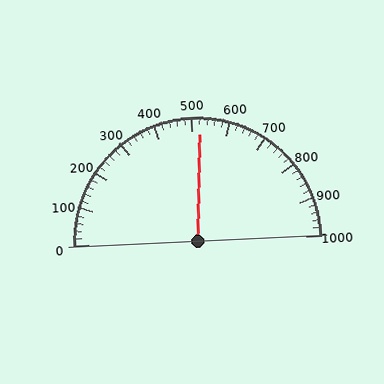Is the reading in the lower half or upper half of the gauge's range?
The reading is in the upper half of the range (0 to 1000).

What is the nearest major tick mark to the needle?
The nearest major tick mark is 500.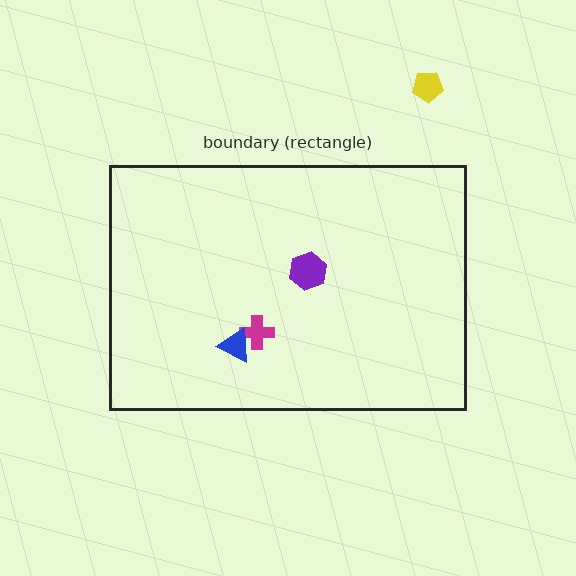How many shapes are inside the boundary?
3 inside, 1 outside.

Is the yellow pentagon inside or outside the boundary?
Outside.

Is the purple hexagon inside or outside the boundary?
Inside.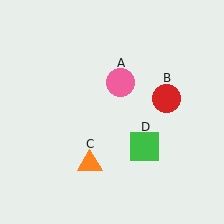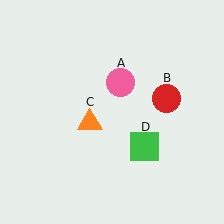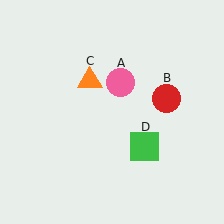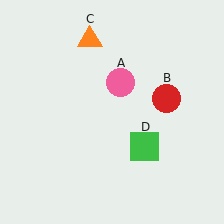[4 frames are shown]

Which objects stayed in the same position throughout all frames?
Pink circle (object A) and red circle (object B) and green square (object D) remained stationary.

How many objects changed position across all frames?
1 object changed position: orange triangle (object C).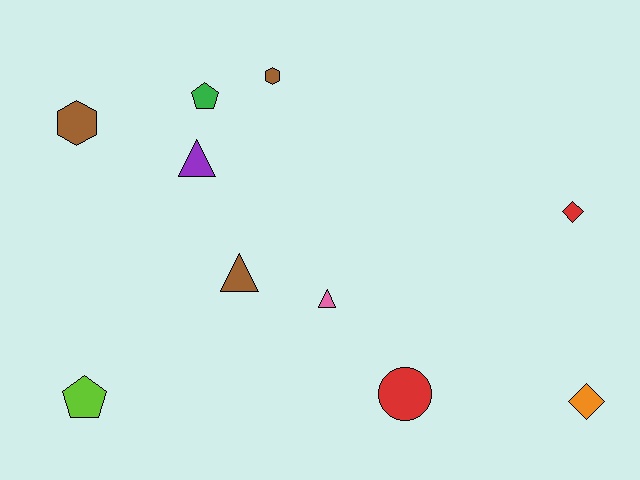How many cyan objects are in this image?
There are no cyan objects.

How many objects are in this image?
There are 10 objects.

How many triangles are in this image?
There are 3 triangles.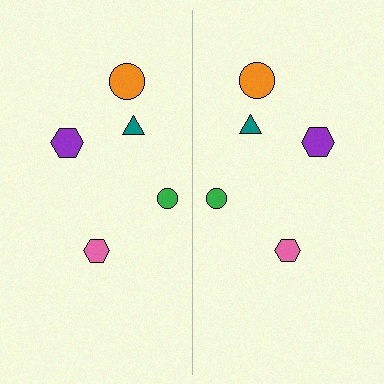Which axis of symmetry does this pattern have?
The pattern has a vertical axis of symmetry running through the center of the image.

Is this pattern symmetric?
Yes, this pattern has bilateral (reflection) symmetry.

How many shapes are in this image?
There are 10 shapes in this image.